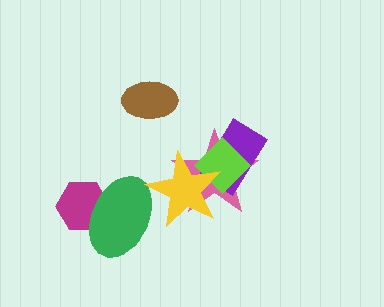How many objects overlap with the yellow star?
4 objects overlap with the yellow star.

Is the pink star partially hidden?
Yes, it is partially covered by another shape.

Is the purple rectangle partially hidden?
Yes, it is partially covered by another shape.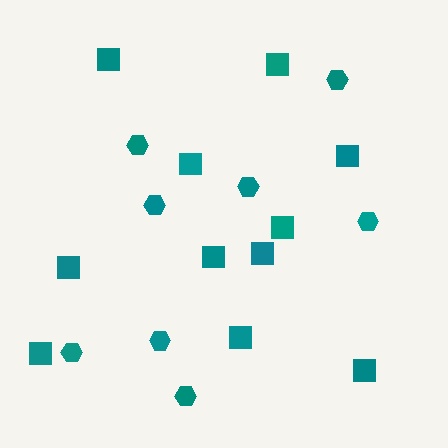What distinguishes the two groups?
There are 2 groups: one group of squares (11) and one group of hexagons (8).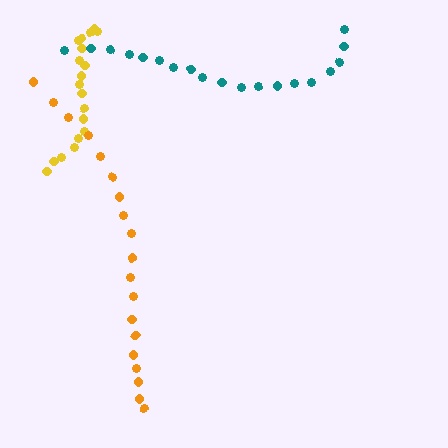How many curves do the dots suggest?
There are 3 distinct paths.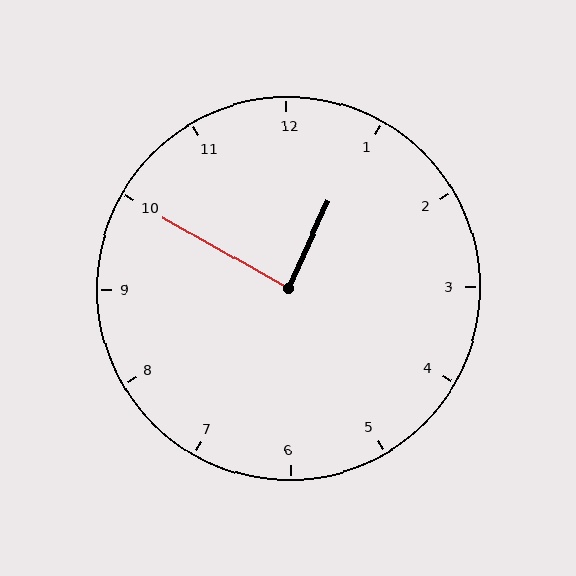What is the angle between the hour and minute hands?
Approximately 85 degrees.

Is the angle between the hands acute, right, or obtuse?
It is right.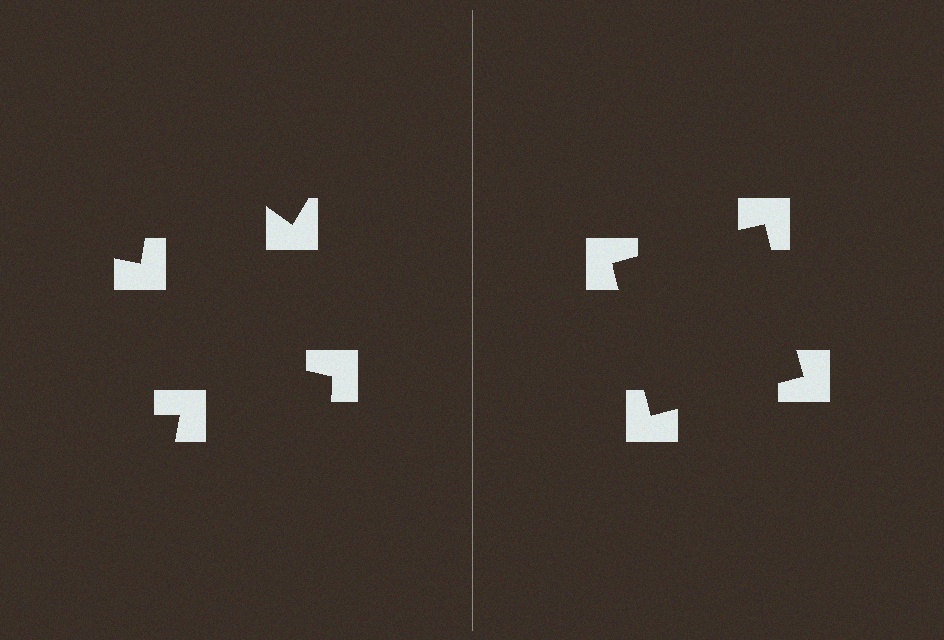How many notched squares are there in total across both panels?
8 — 4 on each side.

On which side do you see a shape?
An illusory square appears on the right side. On the left side the wedge cuts are rotated, so no coherent shape forms.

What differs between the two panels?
The notched squares are positioned identically on both sides; only the wedge orientations differ. On the right they align to a square; on the left they are misaligned.